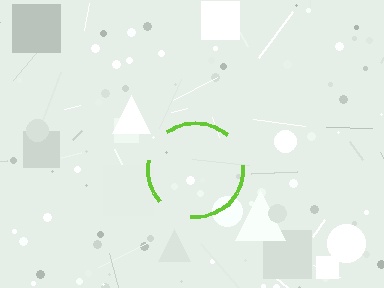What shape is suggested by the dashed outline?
The dashed outline suggests a circle.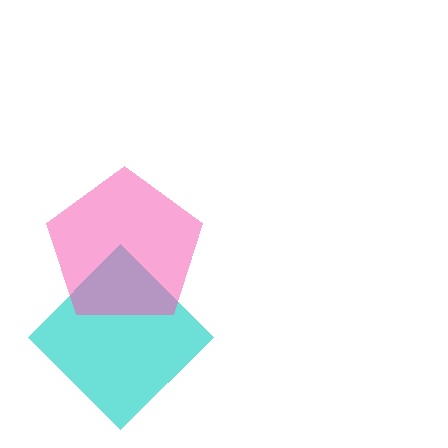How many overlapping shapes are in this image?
There are 2 overlapping shapes in the image.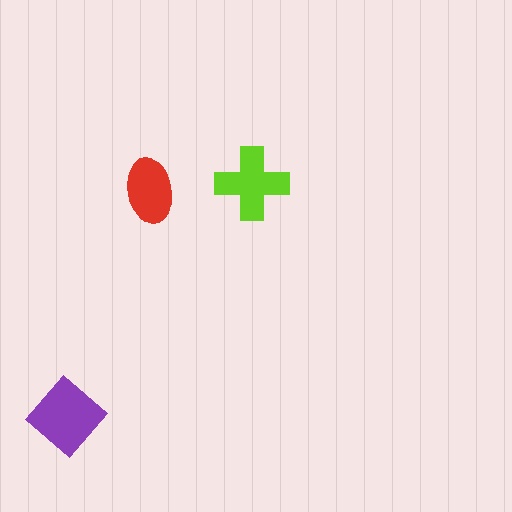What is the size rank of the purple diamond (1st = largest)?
1st.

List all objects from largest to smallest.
The purple diamond, the lime cross, the red ellipse.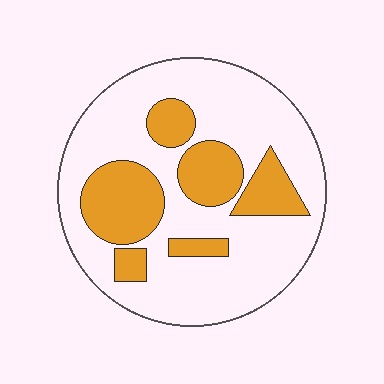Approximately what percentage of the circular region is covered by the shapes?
Approximately 30%.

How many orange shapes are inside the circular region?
6.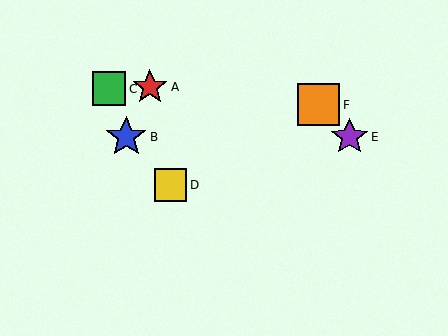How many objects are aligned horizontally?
2 objects (B, E) are aligned horizontally.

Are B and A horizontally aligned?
No, B is at y≈137 and A is at y≈87.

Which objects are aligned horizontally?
Objects B, E are aligned horizontally.